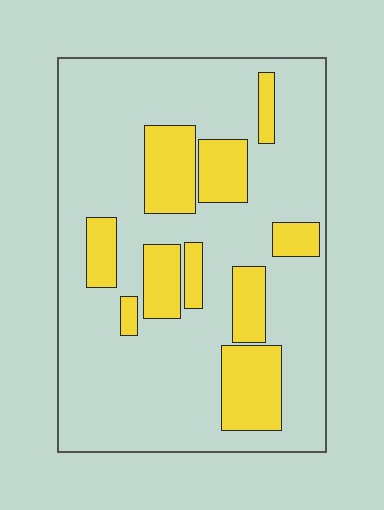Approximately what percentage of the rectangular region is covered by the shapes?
Approximately 25%.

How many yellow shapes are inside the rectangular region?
10.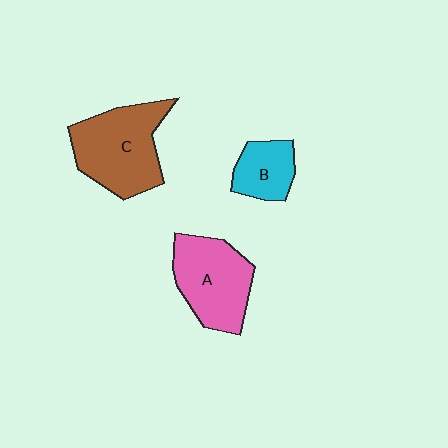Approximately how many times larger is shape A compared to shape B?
Approximately 1.8 times.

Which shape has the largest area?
Shape C (brown).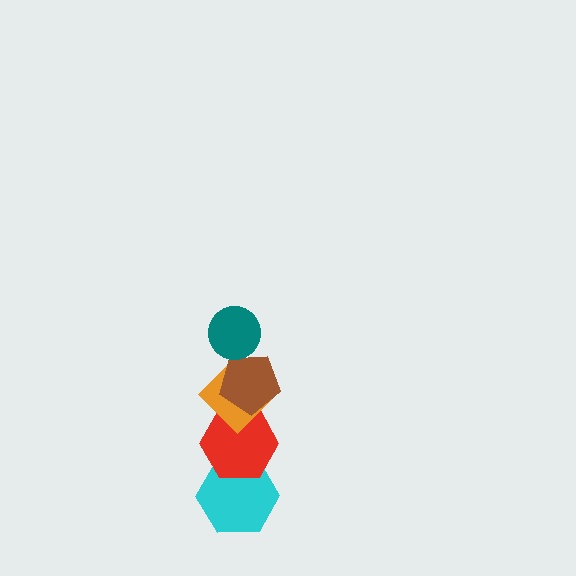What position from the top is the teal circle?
The teal circle is 1st from the top.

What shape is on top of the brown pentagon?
The teal circle is on top of the brown pentagon.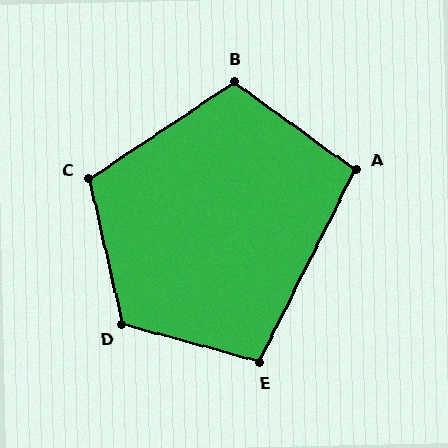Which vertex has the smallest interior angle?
A, at approximately 99 degrees.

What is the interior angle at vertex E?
Approximately 101 degrees (obtuse).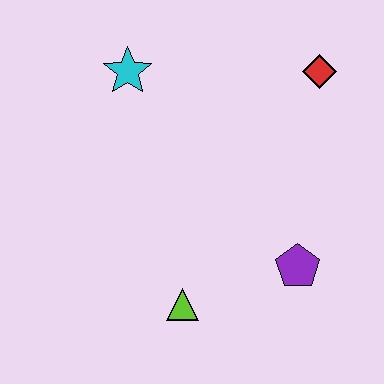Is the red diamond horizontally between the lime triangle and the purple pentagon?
No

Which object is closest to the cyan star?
The red diamond is closest to the cyan star.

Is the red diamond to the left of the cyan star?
No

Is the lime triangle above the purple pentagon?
No